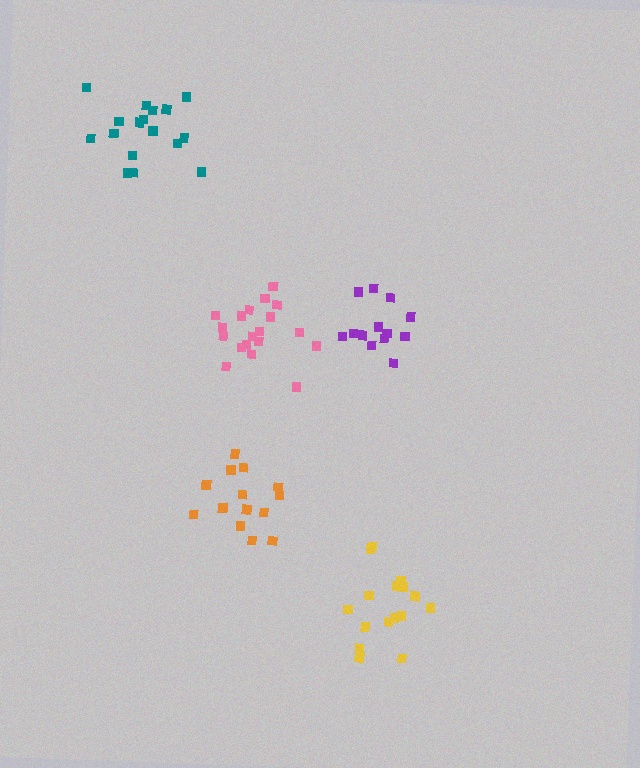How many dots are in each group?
Group 1: 17 dots, Group 2: 15 dots, Group 3: 13 dots, Group 4: 19 dots, Group 5: 16 dots (80 total).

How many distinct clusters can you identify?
There are 5 distinct clusters.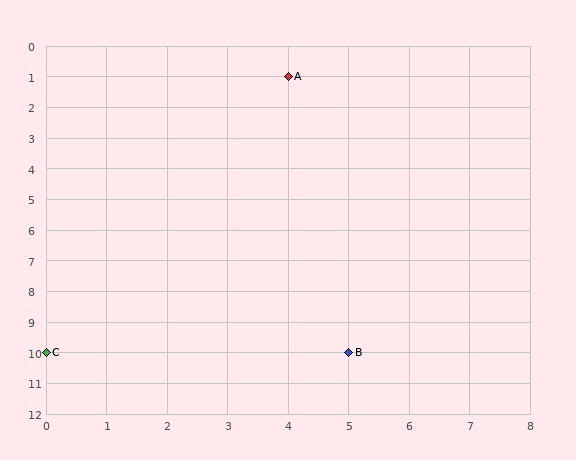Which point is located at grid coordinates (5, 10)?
Point B is at (5, 10).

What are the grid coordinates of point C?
Point C is at grid coordinates (0, 10).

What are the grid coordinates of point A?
Point A is at grid coordinates (4, 1).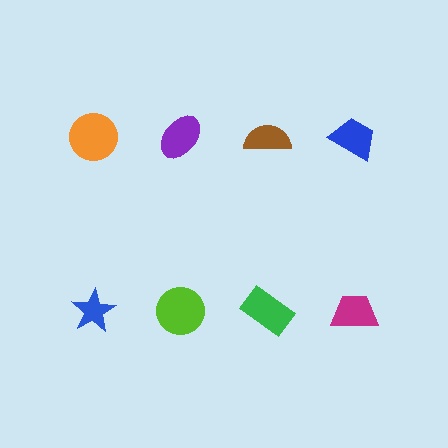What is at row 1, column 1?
An orange circle.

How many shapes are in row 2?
4 shapes.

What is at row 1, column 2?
A purple ellipse.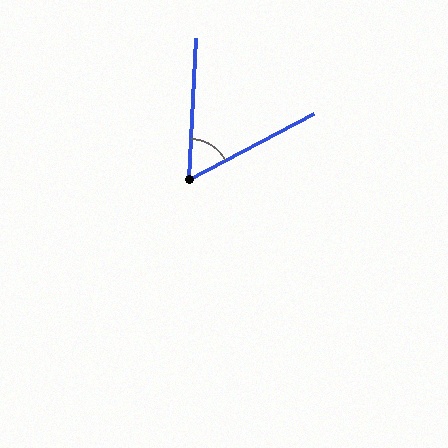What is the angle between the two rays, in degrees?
Approximately 60 degrees.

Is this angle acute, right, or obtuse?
It is acute.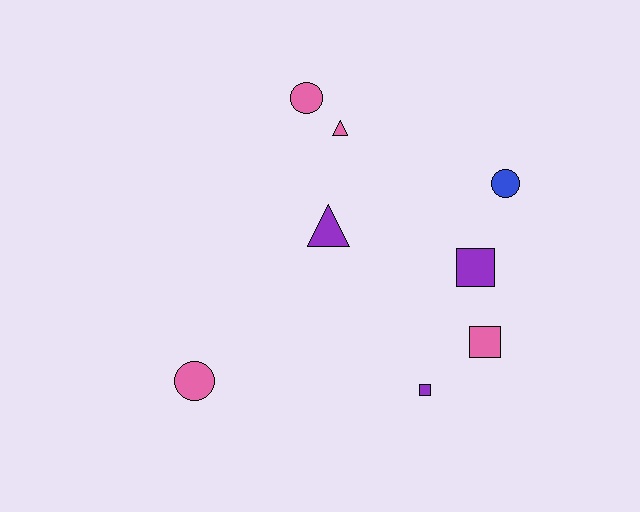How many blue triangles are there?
There are no blue triangles.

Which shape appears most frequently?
Square, with 3 objects.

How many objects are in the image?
There are 8 objects.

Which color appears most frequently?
Pink, with 4 objects.